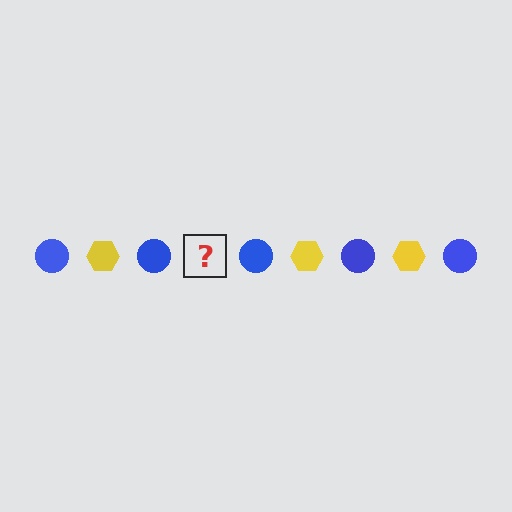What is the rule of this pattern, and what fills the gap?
The rule is that the pattern alternates between blue circle and yellow hexagon. The gap should be filled with a yellow hexagon.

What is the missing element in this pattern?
The missing element is a yellow hexagon.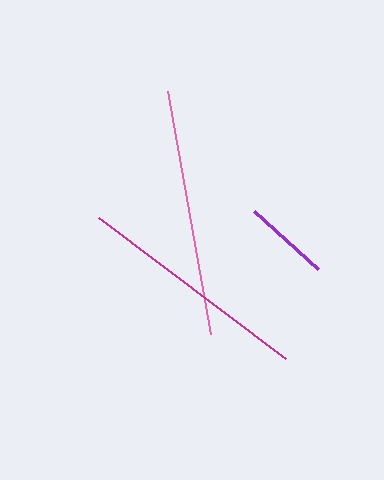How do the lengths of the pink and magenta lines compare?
The pink and magenta lines are approximately the same length.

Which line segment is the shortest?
The purple line is the shortest at approximately 86 pixels.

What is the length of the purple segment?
The purple segment is approximately 86 pixels long.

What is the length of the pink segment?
The pink segment is approximately 247 pixels long.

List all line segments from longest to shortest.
From longest to shortest: pink, magenta, purple.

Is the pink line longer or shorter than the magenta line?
The pink line is longer than the magenta line.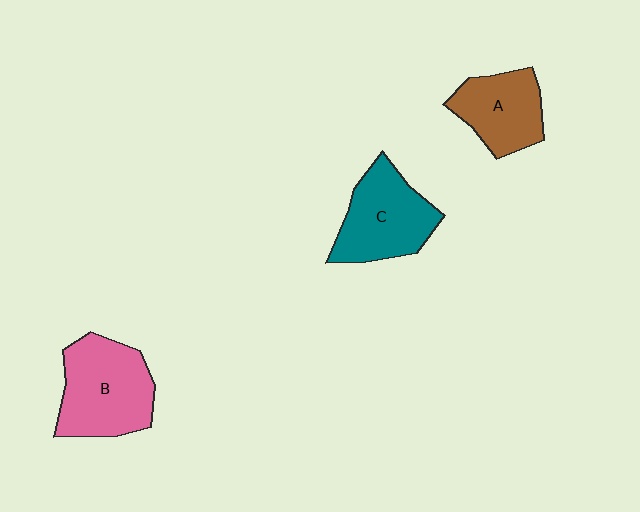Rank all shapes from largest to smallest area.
From largest to smallest: B (pink), C (teal), A (brown).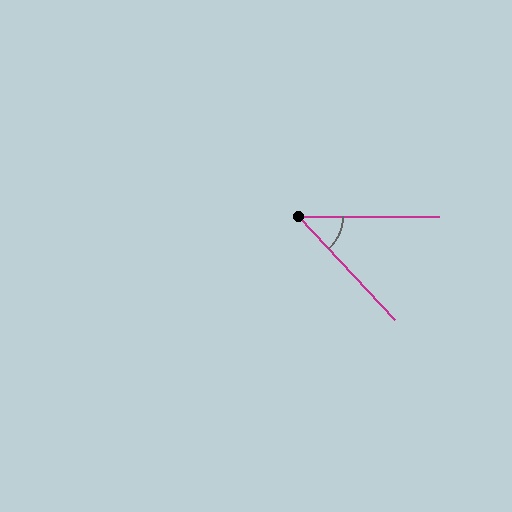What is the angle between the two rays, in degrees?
Approximately 47 degrees.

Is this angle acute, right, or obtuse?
It is acute.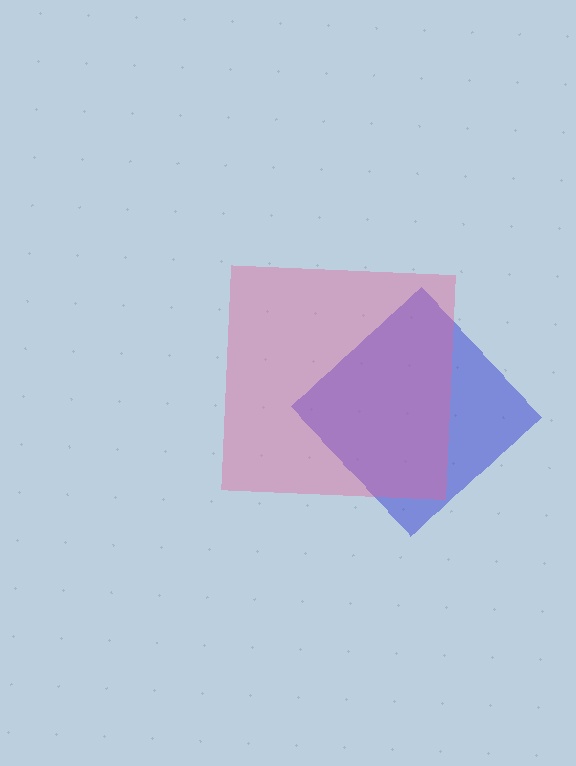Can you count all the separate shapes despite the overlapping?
Yes, there are 2 separate shapes.